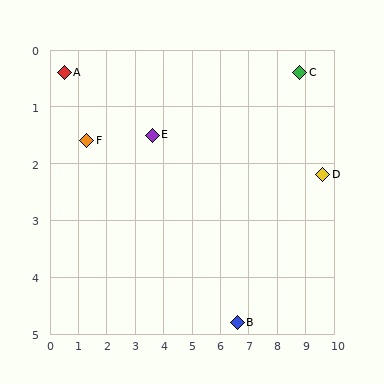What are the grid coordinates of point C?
Point C is at approximately (8.8, 0.4).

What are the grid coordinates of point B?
Point B is at approximately (6.6, 4.8).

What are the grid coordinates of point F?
Point F is at approximately (1.3, 1.6).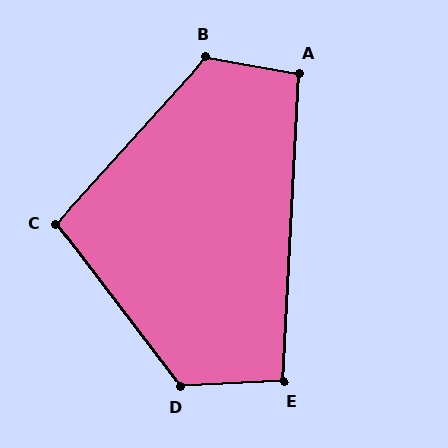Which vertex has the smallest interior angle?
E, at approximately 96 degrees.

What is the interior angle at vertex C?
Approximately 101 degrees (obtuse).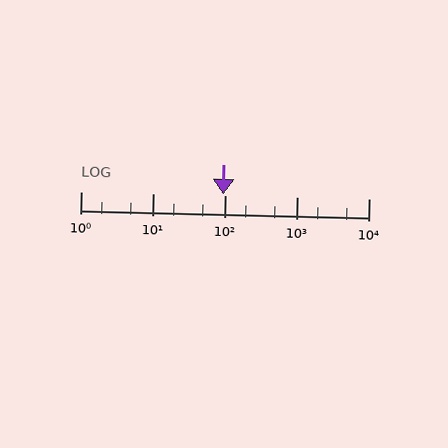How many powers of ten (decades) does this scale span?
The scale spans 4 decades, from 1 to 10000.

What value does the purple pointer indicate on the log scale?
The pointer indicates approximately 94.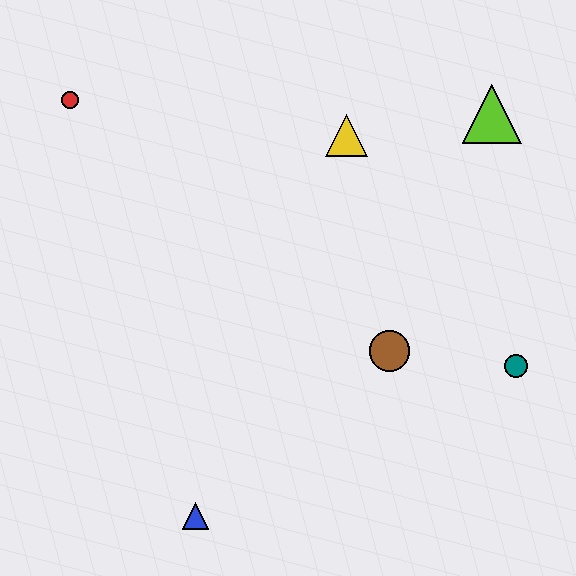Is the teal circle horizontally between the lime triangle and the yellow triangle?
No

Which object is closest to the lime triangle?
The yellow triangle is closest to the lime triangle.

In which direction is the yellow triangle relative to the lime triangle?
The yellow triangle is to the left of the lime triangle.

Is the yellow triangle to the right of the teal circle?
No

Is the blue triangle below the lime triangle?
Yes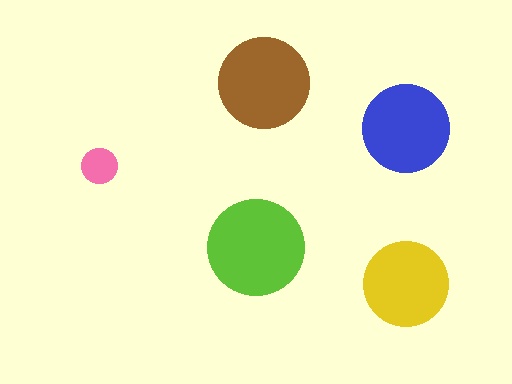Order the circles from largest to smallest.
the lime one, the brown one, the blue one, the yellow one, the pink one.